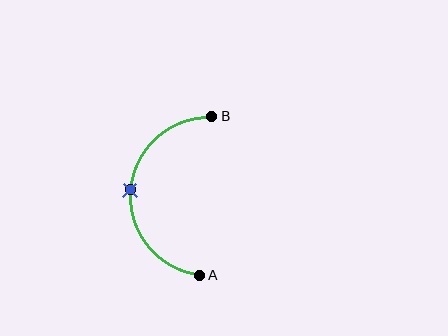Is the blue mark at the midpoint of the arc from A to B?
Yes. The blue mark lies on the arc at equal arc-length from both A and B — it is the arc midpoint.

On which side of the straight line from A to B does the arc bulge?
The arc bulges to the left of the straight line connecting A and B.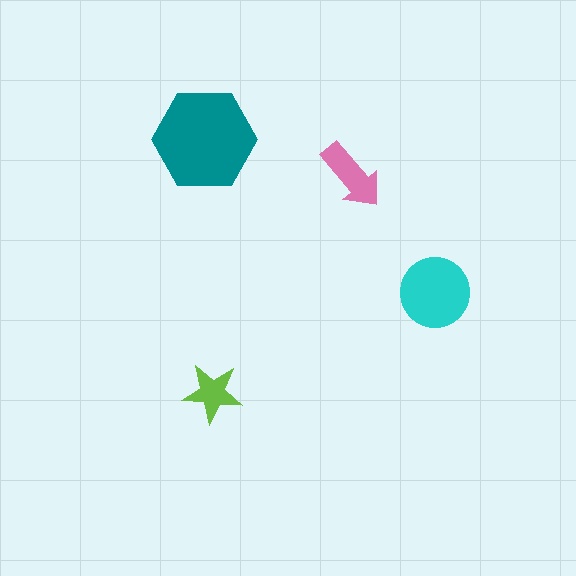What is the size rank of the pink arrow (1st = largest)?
3rd.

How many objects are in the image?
There are 4 objects in the image.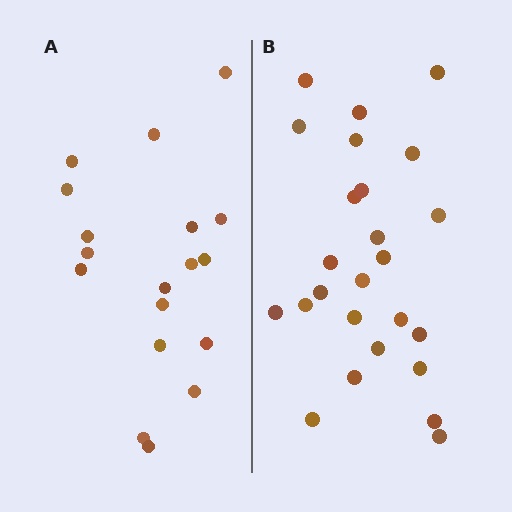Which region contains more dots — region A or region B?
Region B (the right region) has more dots.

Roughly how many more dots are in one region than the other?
Region B has roughly 8 or so more dots than region A.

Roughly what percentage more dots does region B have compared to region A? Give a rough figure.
About 40% more.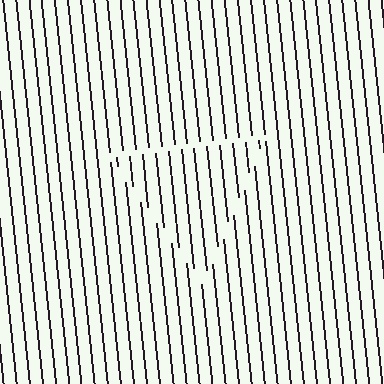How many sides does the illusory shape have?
3 sides — the line-ends trace a triangle.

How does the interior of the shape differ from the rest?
The interior of the shape contains the same grating, shifted by half a period — the contour is defined by the phase discontinuity where line-ends from the inner and outer gratings abut.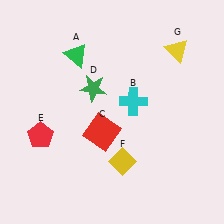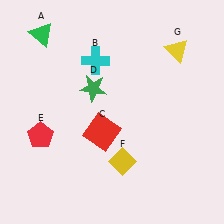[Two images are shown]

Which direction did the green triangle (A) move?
The green triangle (A) moved left.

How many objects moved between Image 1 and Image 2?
2 objects moved between the two images.